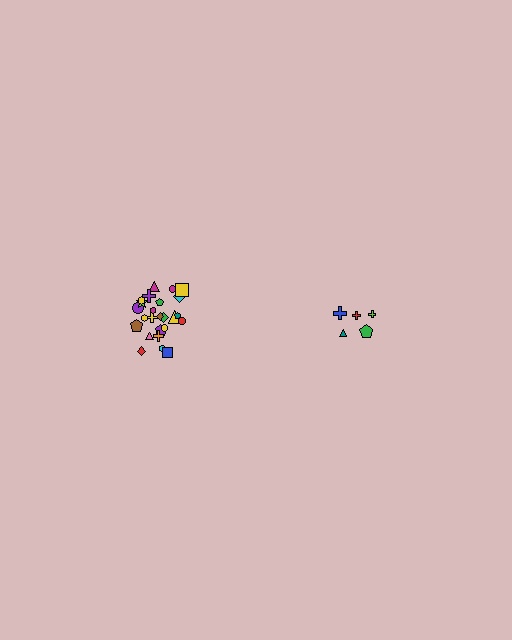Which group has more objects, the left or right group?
The left group.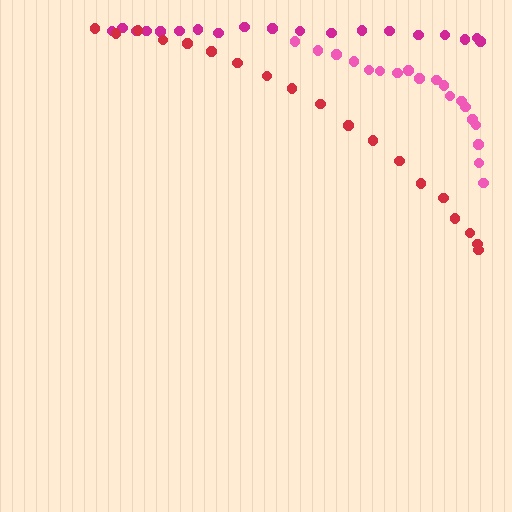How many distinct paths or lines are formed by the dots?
There are 3 distinct paths.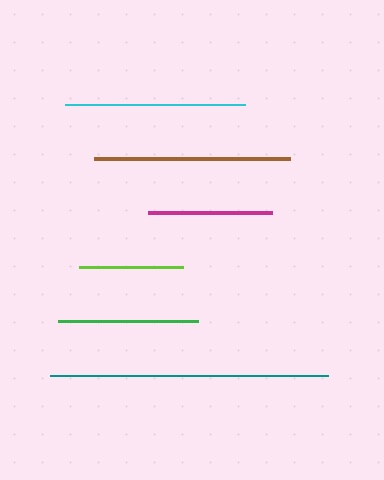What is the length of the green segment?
The green segment is approximately 141 pixels long.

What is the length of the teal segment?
The teal segment is approximately 278 pixels long.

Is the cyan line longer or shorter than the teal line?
The teal line is longer than the cyan line.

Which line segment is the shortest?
The lime line is the shortest at approximately 104 pixels.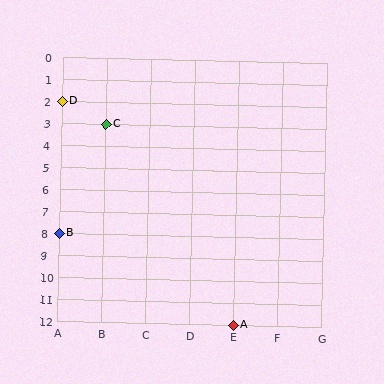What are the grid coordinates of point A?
Point A is at grid coordinates (E, 12).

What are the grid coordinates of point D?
Point D is at grid coordinates (A, 2).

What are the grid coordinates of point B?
Point B is at grid coordinates (A, 8).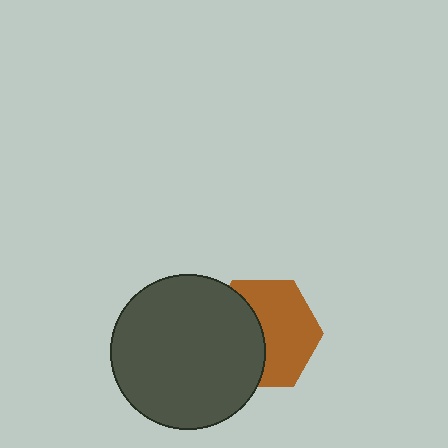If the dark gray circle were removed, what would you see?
You would see the complete brown hexagon.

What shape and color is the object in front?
The object in front is a dark gray circle.